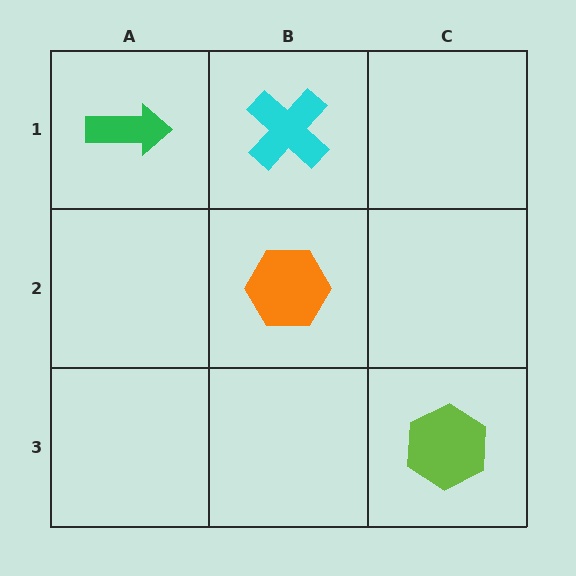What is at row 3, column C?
A lime hexagon.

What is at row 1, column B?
A cyan cross.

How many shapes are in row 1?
2 shapes.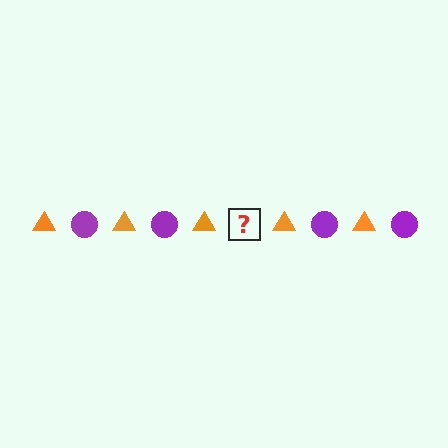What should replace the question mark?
The question mark should be replaced with a purple circle.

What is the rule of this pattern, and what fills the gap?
The rule is that the pattern alternates between orange triangle and purple circle. The gap should be filled with a purple circle.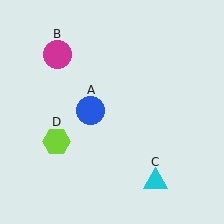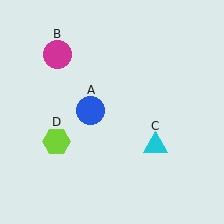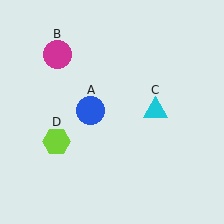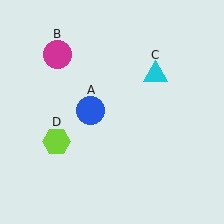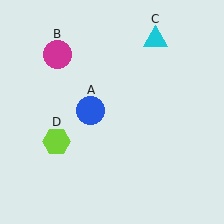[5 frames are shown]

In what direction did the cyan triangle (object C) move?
The cyan triangle (object C) moved up.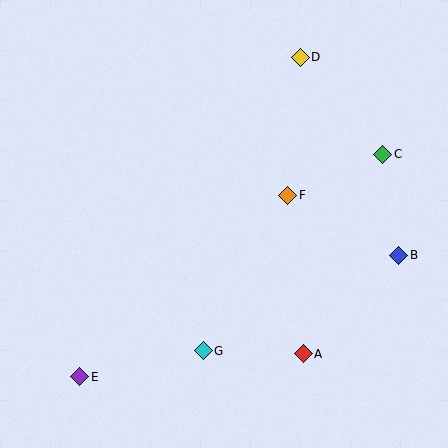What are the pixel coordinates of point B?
Point B is at (399, 255).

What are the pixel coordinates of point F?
Point F is at (288, 195).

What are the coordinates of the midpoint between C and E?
The midpoint between C and E is at (231, 266).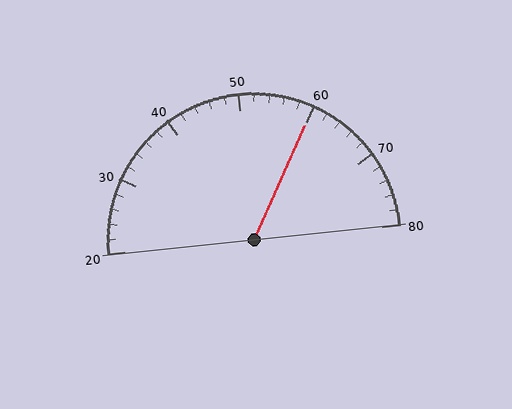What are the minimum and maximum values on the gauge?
The gauge ranges from 20 to 80.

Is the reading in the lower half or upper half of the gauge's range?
The reading is in the upper half of the range (20 to 80).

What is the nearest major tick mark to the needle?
The nearest major tick mark is 60.